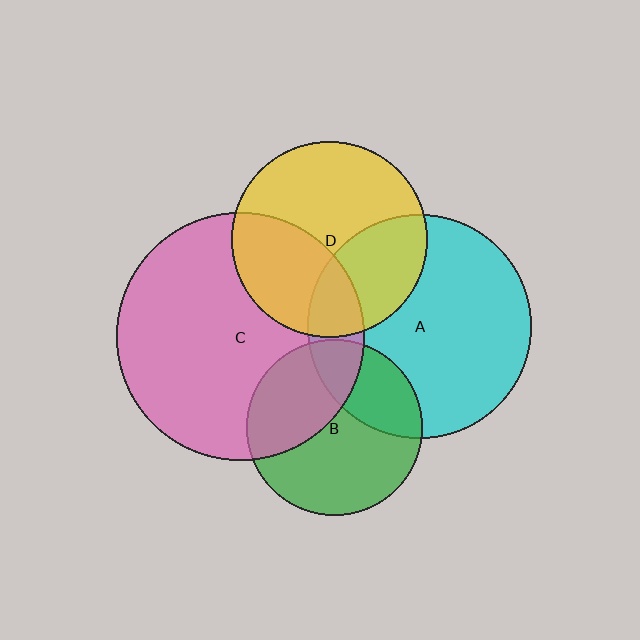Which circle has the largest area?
Circle C (pink).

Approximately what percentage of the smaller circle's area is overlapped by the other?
Approximately 35%.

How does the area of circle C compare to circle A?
Approximately 1.2 times.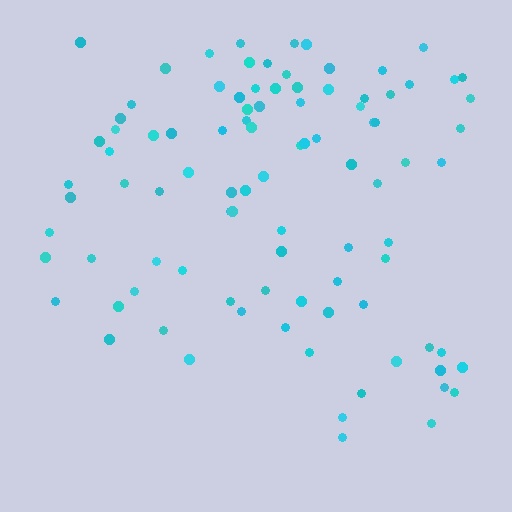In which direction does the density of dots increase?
From bottom to top, with the top side densest.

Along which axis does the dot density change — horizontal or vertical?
Vertical.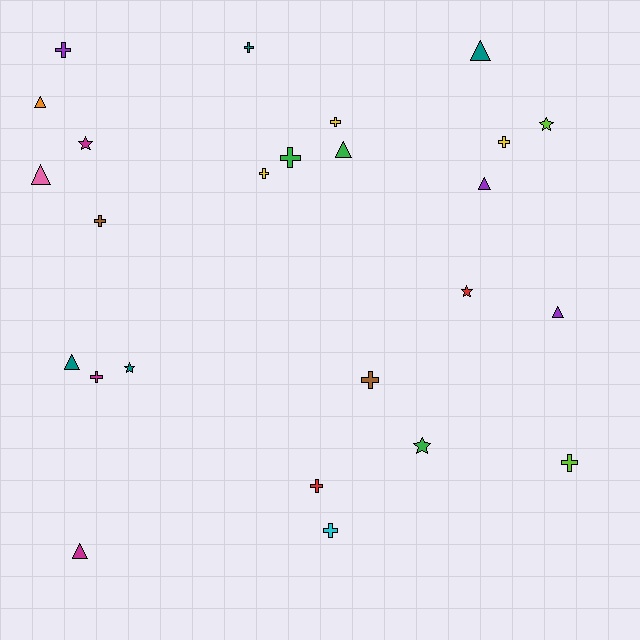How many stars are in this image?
There are 5 stars.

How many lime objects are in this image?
There are 2 lime objects.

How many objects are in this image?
There are 25 objects.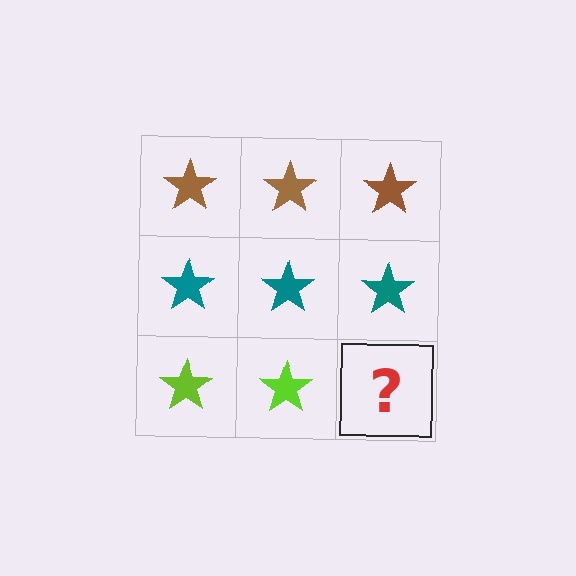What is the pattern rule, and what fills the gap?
The rule is that each row has a consistent color. The gap should be filled with a lime star.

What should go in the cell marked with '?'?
The missing cell should contain a lime star.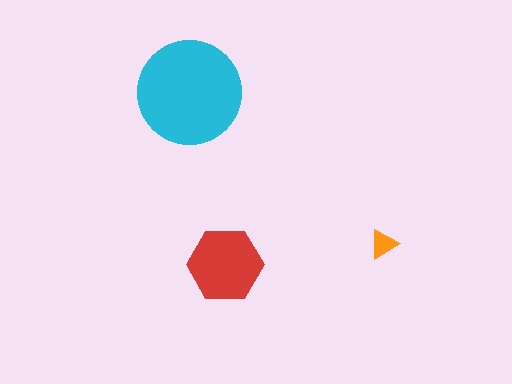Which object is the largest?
The cyan circle.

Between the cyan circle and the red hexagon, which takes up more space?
The cyan circle.